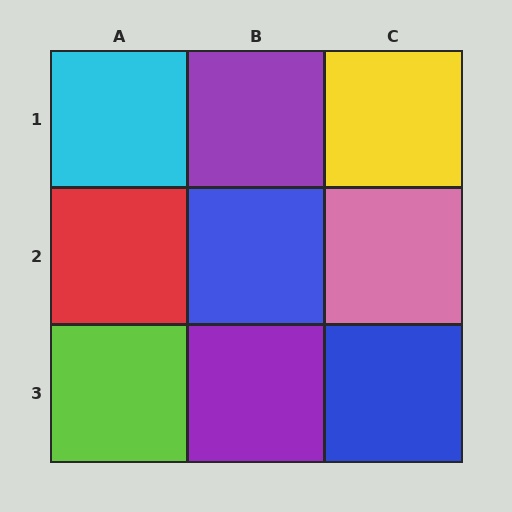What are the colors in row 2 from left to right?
Red, blue, pink.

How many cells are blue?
2 cells are blue.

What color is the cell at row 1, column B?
Purple.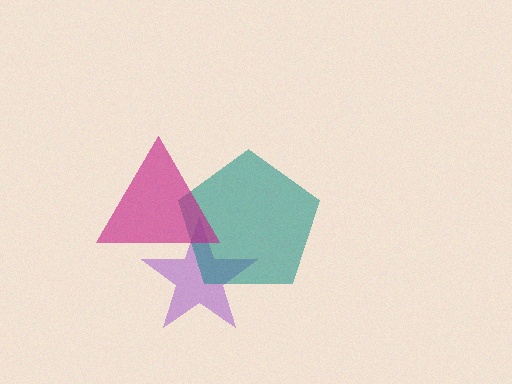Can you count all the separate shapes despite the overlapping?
Yes, there are 3 separate shapes.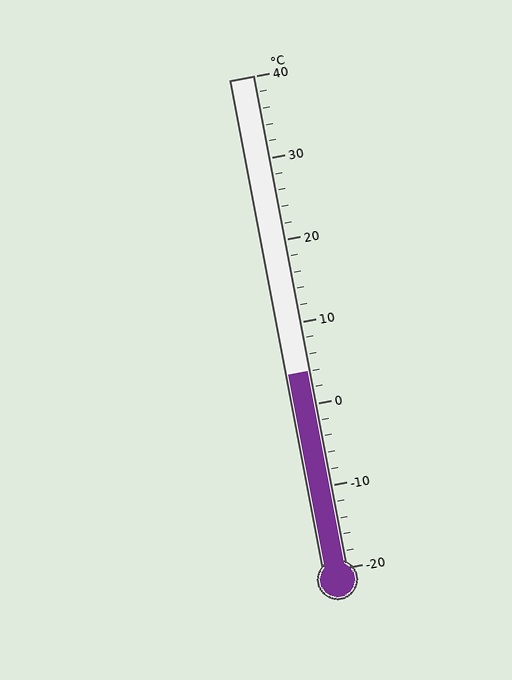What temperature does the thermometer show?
The thermometer shows approximately 4°C.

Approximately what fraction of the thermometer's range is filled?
The thermometer is filled to approximately 40% of its range.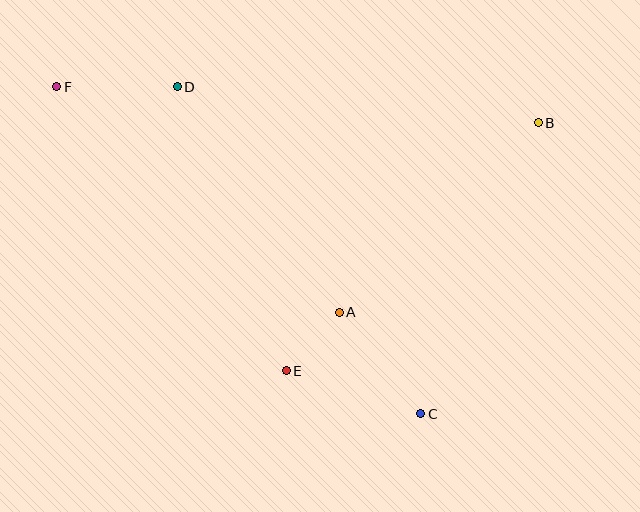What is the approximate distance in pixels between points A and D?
The distance between A and D is approximately 277 pixels.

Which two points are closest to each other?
Points A and E are closest to each other.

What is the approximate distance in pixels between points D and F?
The distance between D and F is approximately 121 pixels.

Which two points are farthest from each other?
Points C and F are farthest from each other.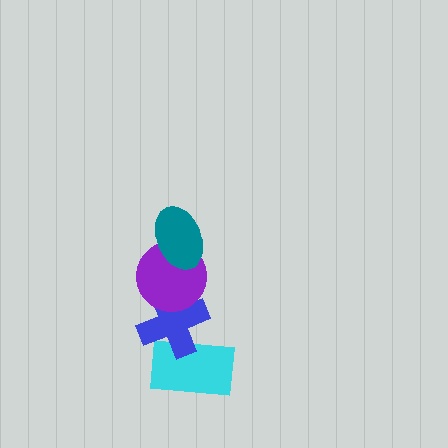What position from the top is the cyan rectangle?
The cyan rectangle is 4th from the top.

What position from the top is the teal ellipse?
The teal ellipse is 1st from the top.